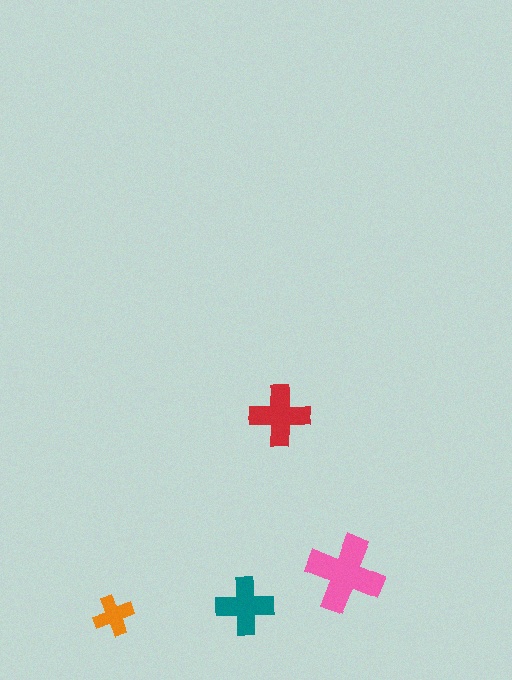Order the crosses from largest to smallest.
the pink one, the red one, the teal one, the orange one.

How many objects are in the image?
There are 4 objects in the image.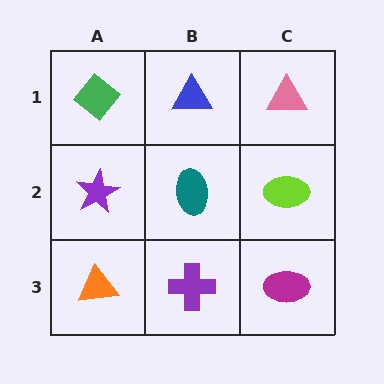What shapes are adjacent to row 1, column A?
A purple star (row 2, column A), a blue triangle (row 1, column B).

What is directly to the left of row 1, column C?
A blue triangle.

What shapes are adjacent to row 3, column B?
A teal ellipse (row 2, column B), an orange triangle (row 3, column A), a magenta ellipse (row 3, column C).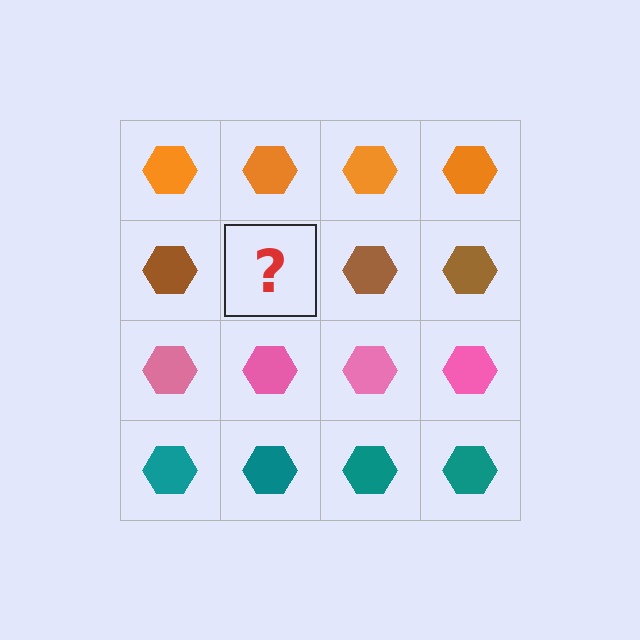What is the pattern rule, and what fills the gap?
The rule is that each row has a consistent color. The gap should be filled with a brown hexagon.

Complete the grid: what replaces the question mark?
The question mark should be replaced with a brown hexagon.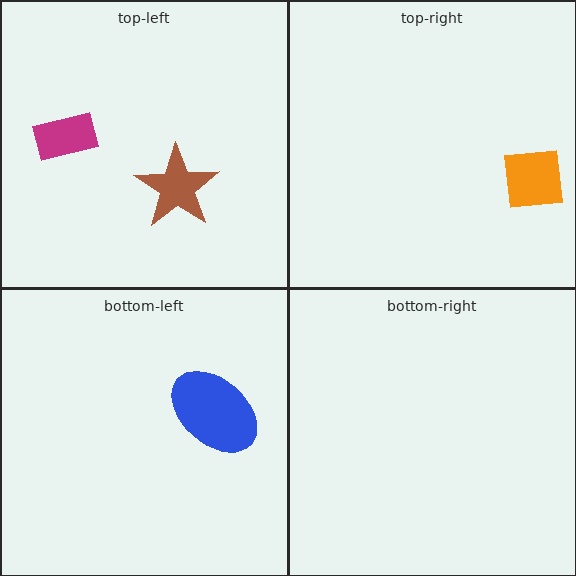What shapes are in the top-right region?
The orange square.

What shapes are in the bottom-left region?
The blue ellipse.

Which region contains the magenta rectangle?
The top-left region.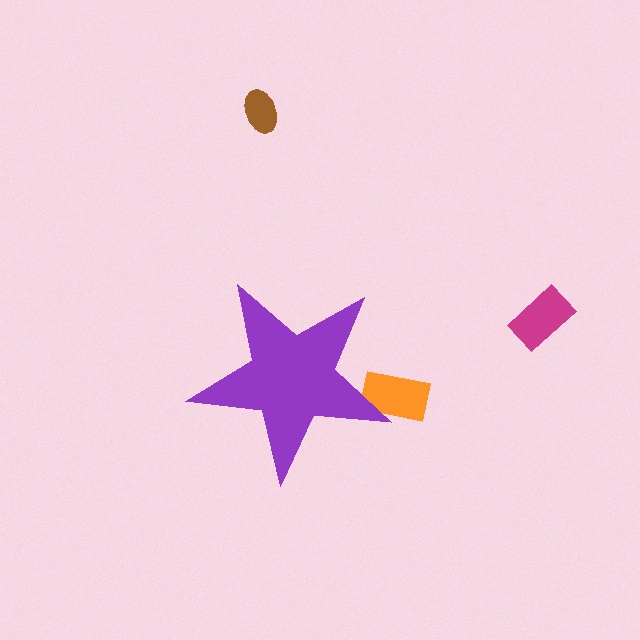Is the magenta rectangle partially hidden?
No, the magenta rectangle is fully visible.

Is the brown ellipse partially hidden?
No, the brown ellipse is fully visible.